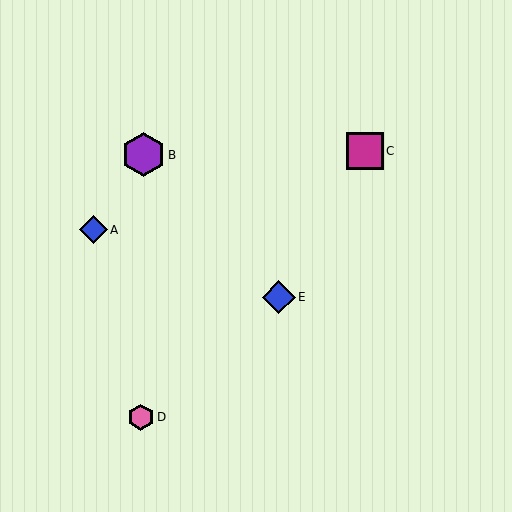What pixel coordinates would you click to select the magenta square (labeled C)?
Click at (365, 151) to select the magenta square C.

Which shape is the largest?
The purple hexagon (labeled B) is the largest.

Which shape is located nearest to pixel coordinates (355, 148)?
The magenta square (labeled C) at (365, 151) is nearest to that location.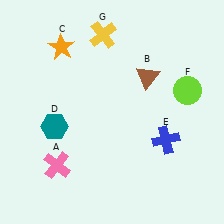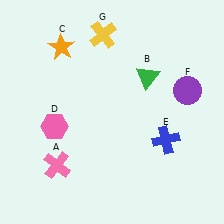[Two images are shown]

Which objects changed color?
B changed from brown to green. D changed from teal to pink. F changed from lime to purple.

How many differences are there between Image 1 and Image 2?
There are 3 differences between the two images.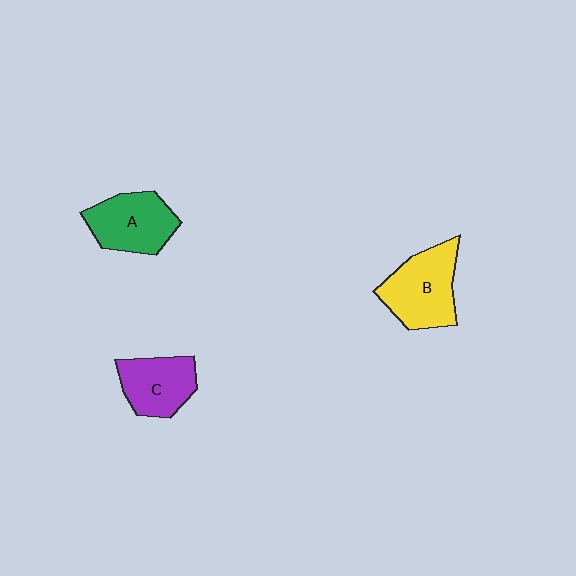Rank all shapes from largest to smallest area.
From largest to smallest: B (yellow), A (green), C (purple).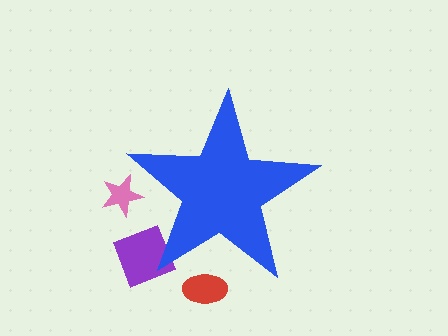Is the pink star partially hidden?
Yes, the pink star is partially hidden behind the blue star.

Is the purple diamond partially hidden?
Yes, the purple diamond is partially hidden behind the blue star.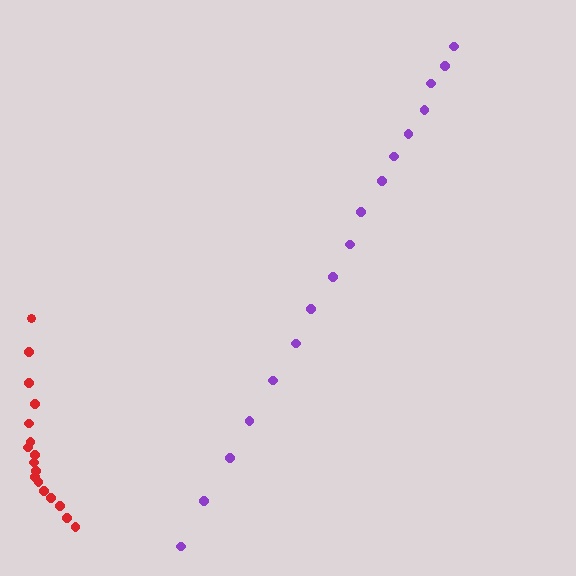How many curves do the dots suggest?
There are 2 distinct paths.